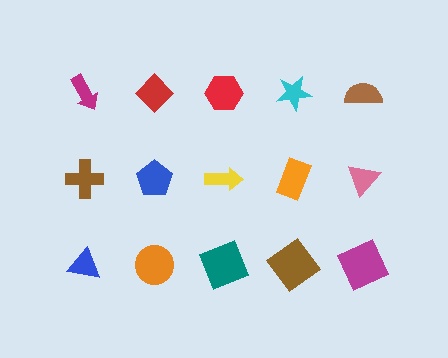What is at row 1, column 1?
A magenta arrow.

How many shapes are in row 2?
5 shapes.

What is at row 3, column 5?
A magenta square.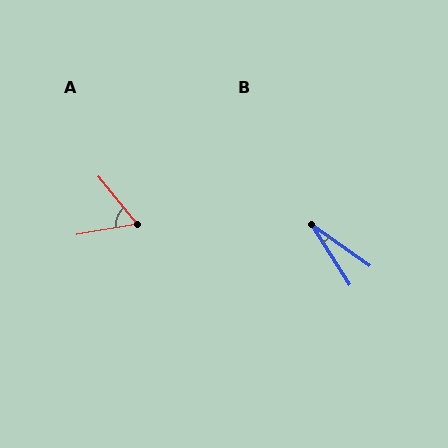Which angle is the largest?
A, at approximately 61 degrees.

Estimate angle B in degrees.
Approximately 22 degrees.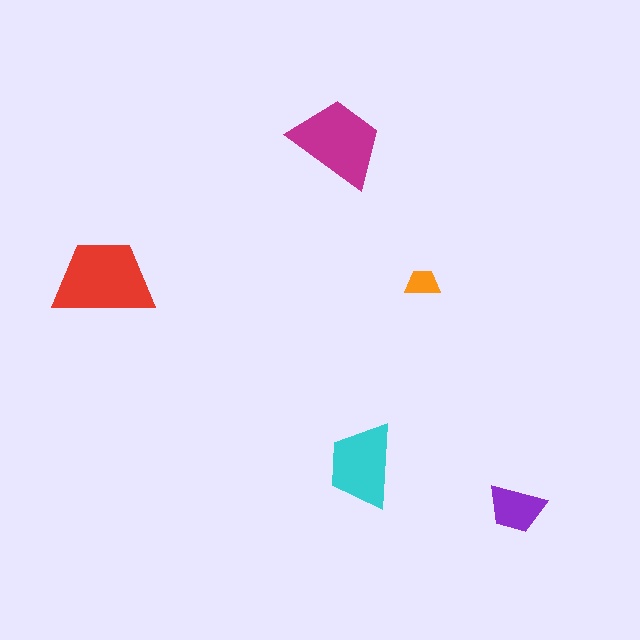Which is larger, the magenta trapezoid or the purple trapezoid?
The magenta one.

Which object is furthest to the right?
The purple trapezoid is rightmost.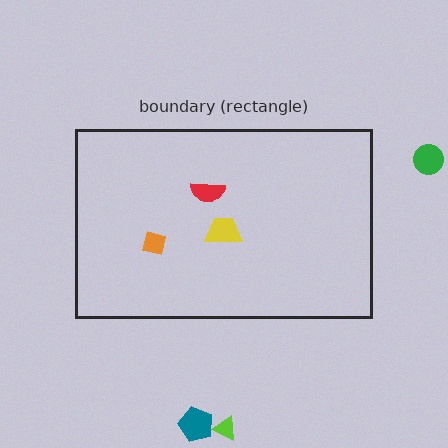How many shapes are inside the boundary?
3 inside, 3 outside.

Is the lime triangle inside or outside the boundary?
Outside.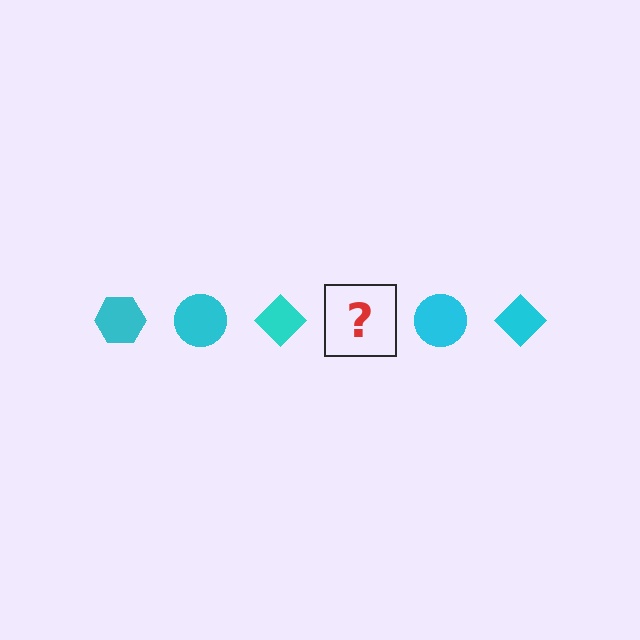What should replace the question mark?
The question mark should be replaced with a cyan hexagon.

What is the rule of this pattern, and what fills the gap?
The rule is that the pattern cycles through hexagon, circle, diamond shapes in cyan. The gap should be filled with a cyan hexagon.